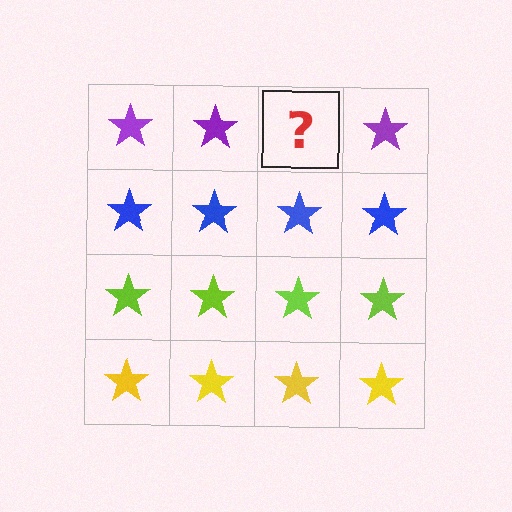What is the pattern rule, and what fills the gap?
The rule is that each row has a consistent color. The gap should be filled with a purple star.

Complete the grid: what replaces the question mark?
The question mark should be replaced with a purple star.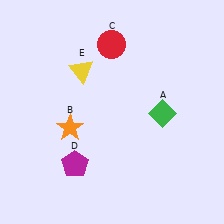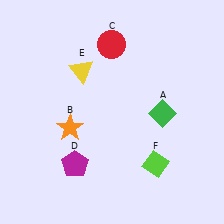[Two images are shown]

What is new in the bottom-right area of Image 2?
A lime diamond (F) was added in the bottom-right area of Image 2.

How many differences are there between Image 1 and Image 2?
There is 1 difference between the two images.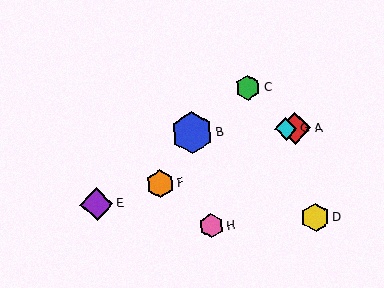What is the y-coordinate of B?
Object B is at y≈133.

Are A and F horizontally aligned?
No, A is at y≈128 and F is at y≈184.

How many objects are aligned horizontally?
3 objects (A, B, G) are aligned horizontally.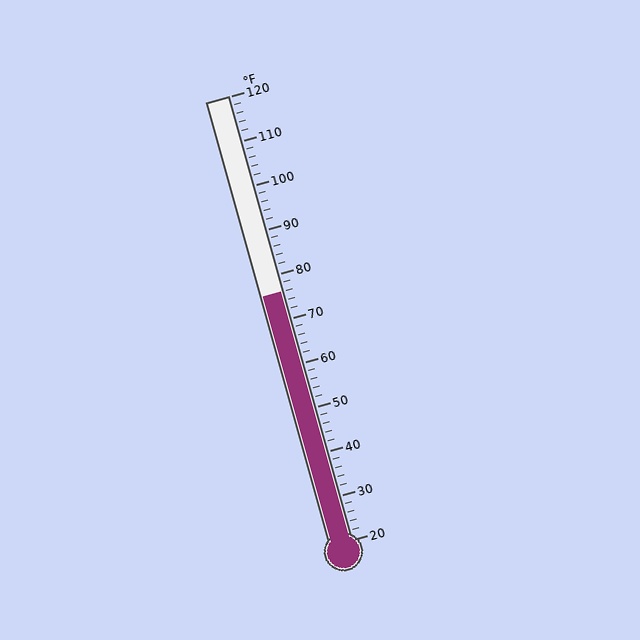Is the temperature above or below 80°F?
The temperature is below 80°F.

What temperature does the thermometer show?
The thermometer shows approximately 76°F.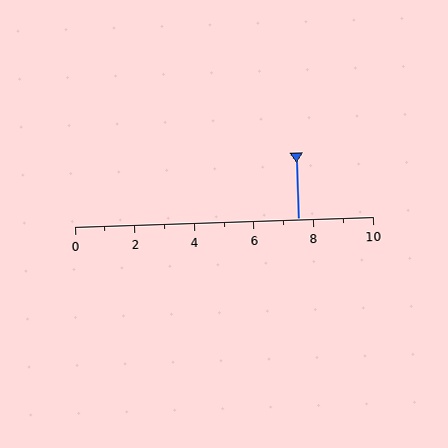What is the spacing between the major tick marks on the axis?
The major ticks are spaced 2 apart.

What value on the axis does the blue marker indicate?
The marker indicates approximately 7.5.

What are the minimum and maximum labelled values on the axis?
The axis runs from 0 to 10.